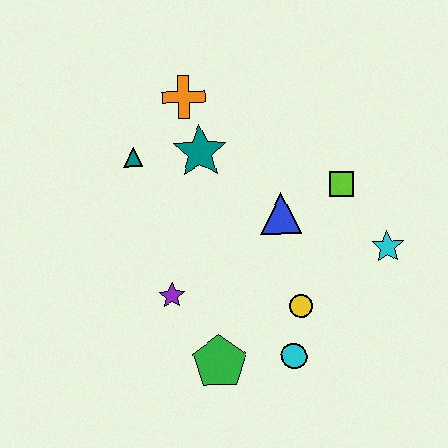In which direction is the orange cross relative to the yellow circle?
The orange cross is above the yellow circle.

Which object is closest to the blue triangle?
The lime square is closest to the blue triangle.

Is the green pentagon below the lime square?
Yes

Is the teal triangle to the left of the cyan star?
Yes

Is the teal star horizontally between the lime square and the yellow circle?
No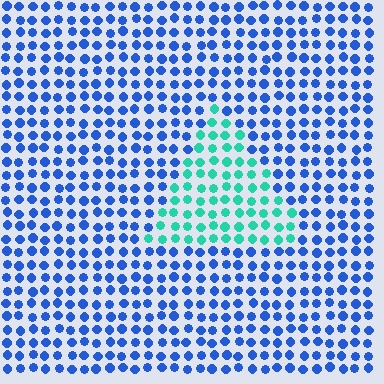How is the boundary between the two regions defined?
The boundary is defined purely by a slight shift in hue (about 56 degrees). Spacing, size, and orientation are identical on both sides.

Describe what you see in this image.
The image is filled with small blue elements in a uniform arrangement. A triangle-shaped region is visible where the elements are tinted to a slightly different hue, forming a subtle color boundary.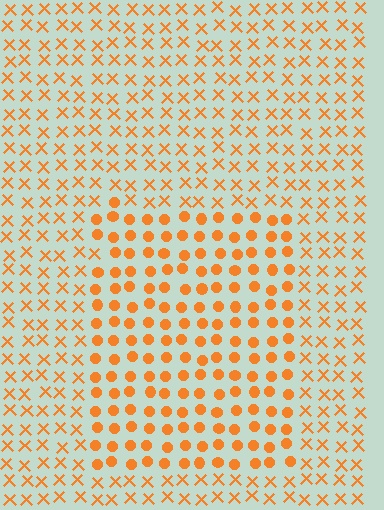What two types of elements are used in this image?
The image uses circles inside the rectangle region and X marks outside it.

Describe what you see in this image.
The image is filled with small orange elements arranged in a uniform grid. A rectangle-shaped region contains circles, while the surrounding area contains X marks. The boundary is defined purely by the change in element shape.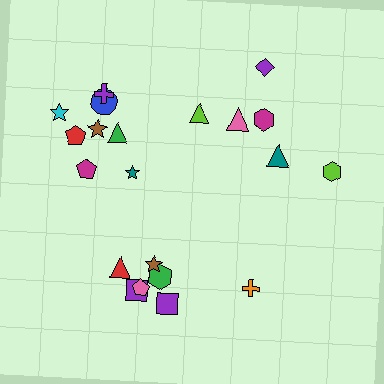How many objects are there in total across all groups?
There are 21 objects.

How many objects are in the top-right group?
There are 6 objects.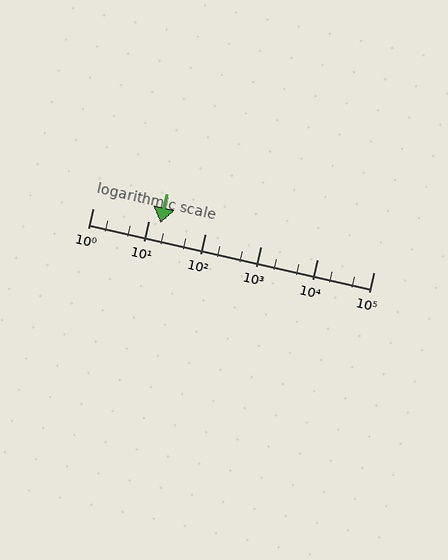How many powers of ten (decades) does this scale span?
The scale spans 5 decades, from 1 to 100000.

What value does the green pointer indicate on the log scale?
The pointer indicates approximately 16.